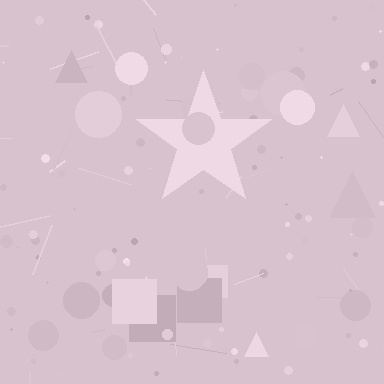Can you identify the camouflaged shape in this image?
The camouflaged shape is a star.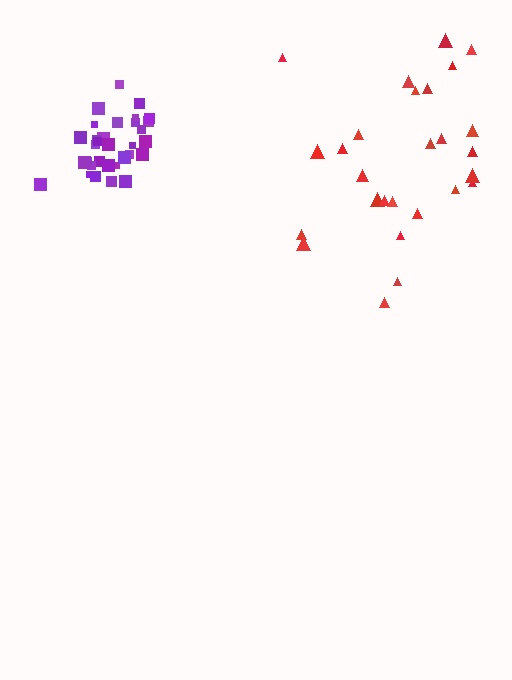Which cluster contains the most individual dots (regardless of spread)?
Purple (32).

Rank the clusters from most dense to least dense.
purple, red.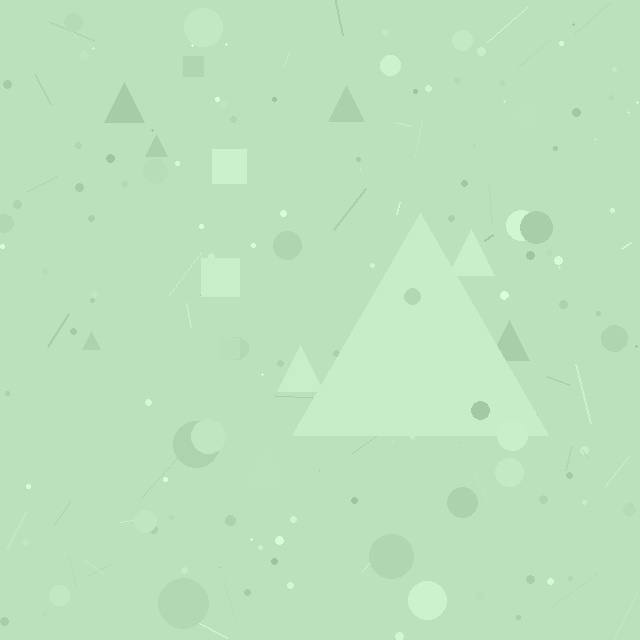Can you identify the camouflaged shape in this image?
The camouflaged shape is a triangle.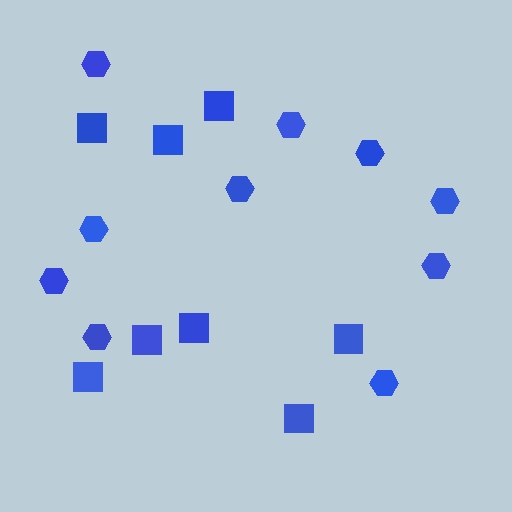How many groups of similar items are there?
There are 2 groups: one group of squares (8) and one group of hexagons (10).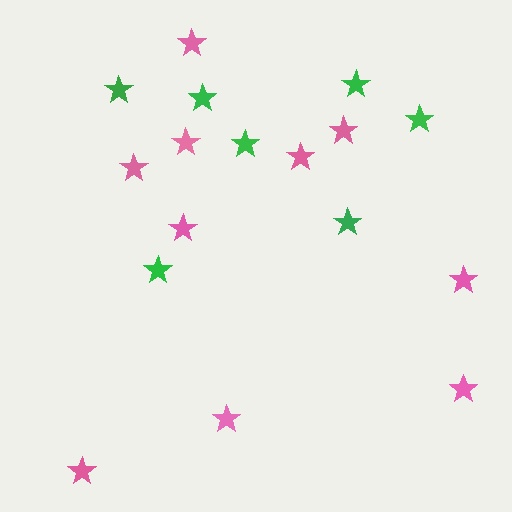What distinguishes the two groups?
There are 2 groups: one group of pink stars (10) and one group of green stars (7).